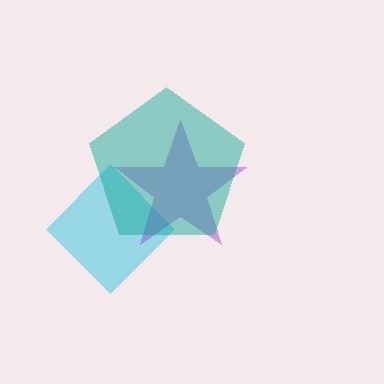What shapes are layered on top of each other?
The layered shapes are: a cyan diamond, a purple star, a teal pentagon.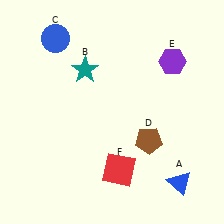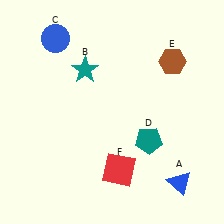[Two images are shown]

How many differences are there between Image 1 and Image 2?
There are 2 differences between the two images.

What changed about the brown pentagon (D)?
In Image 1, D is brown. In Image 2, it changed to teal.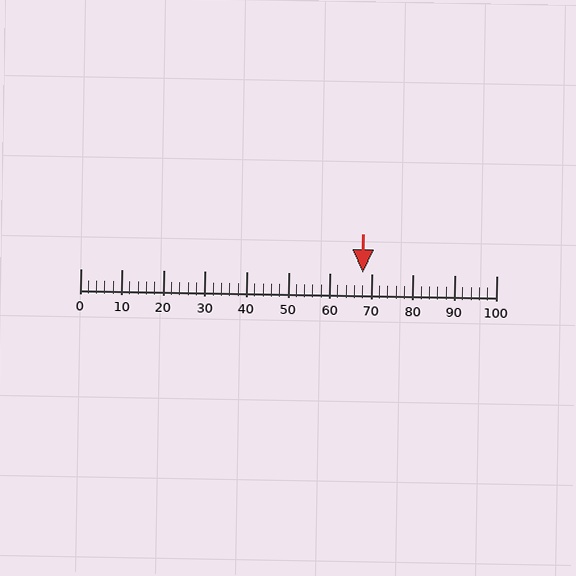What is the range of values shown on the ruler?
The ruler shows values from 0 to 100.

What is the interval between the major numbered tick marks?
The major tick marks are spaced 10 units apart.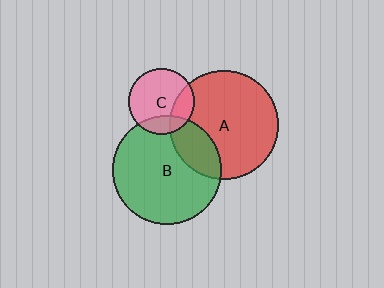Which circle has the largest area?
Circle A (red).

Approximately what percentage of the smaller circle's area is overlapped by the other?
Approximately 25%.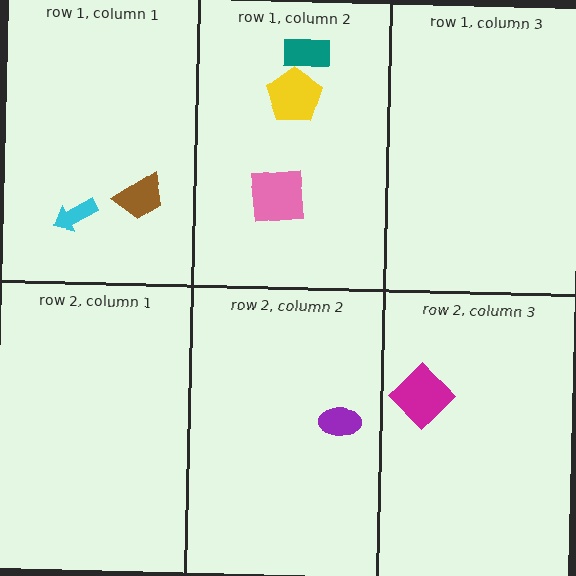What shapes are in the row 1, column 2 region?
The pink square, the yellow pentagon, the teal rectangle.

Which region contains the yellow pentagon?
The row 1, column 2 region.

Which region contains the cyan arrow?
The row 1, column 1 region.